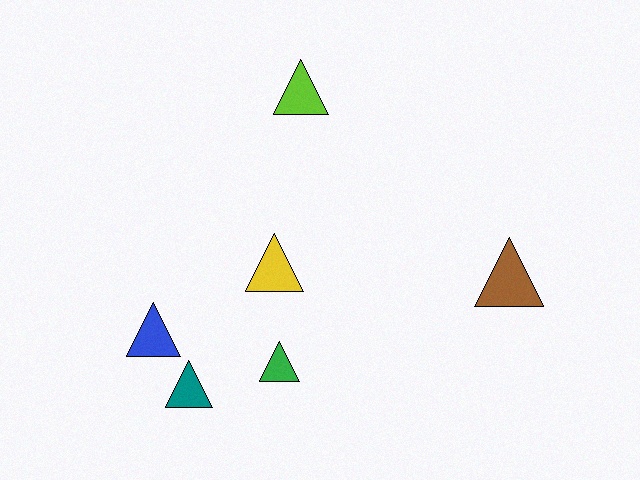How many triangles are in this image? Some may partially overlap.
There are 6 triangles.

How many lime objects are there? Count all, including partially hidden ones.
There is 1 lime object.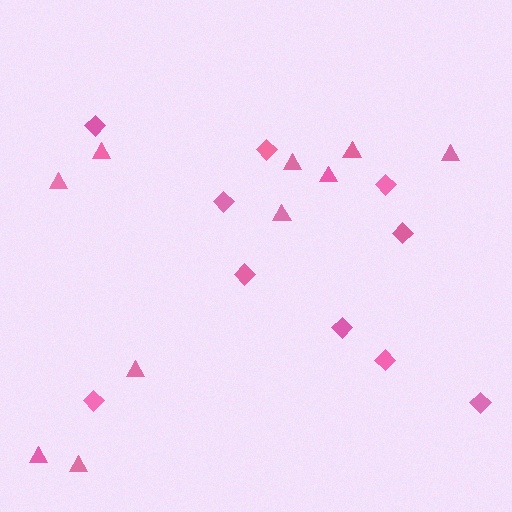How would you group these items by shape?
There are 2 groups: one group of triangles (10) and one group of diamonds (10).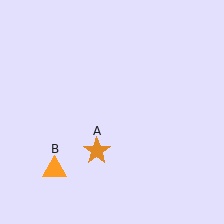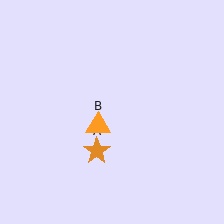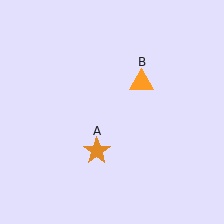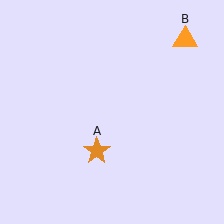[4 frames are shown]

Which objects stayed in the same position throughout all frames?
Orange star (object A) remained stationary.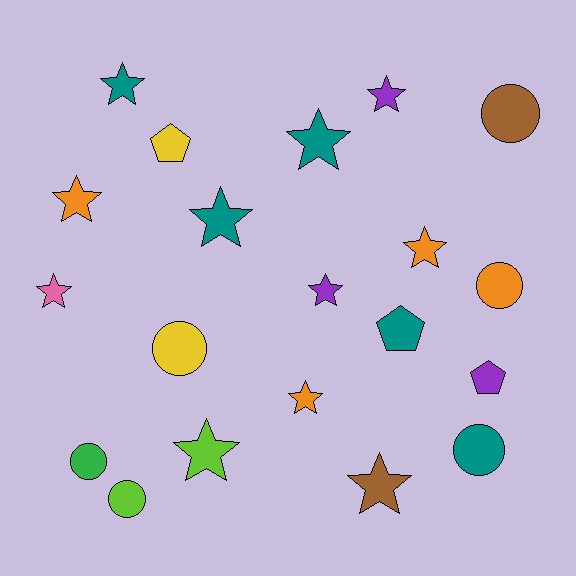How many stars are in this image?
There are 11 stars.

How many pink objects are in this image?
There is 1 pink object.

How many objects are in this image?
There are 20 objects.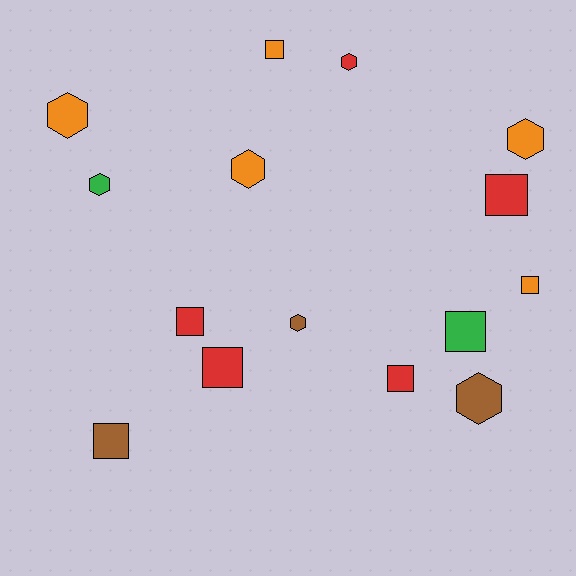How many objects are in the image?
There are 15 objects.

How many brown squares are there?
There is 1 brown square.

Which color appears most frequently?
Red, with 5 objects.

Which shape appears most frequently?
Square, with 8 objects.